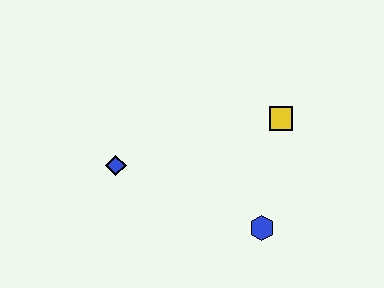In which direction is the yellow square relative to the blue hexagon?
The yellow square is above the blue hexagon.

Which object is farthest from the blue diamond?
The yellow square is farthest from the blue diamond.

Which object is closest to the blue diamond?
The blue hexagon is closest to the blue diamond.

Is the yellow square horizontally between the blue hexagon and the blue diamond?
No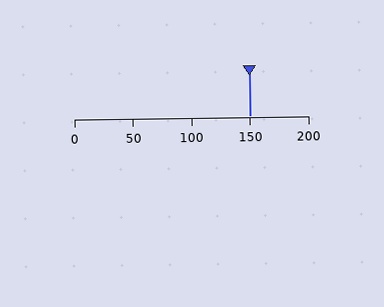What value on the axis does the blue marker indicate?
The marker indicates approximately 150.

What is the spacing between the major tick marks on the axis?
The major ticks are spaced 50 apart.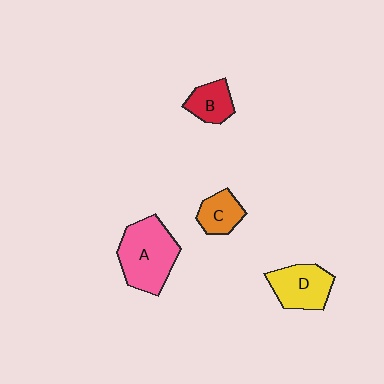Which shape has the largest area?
Shape A (pink).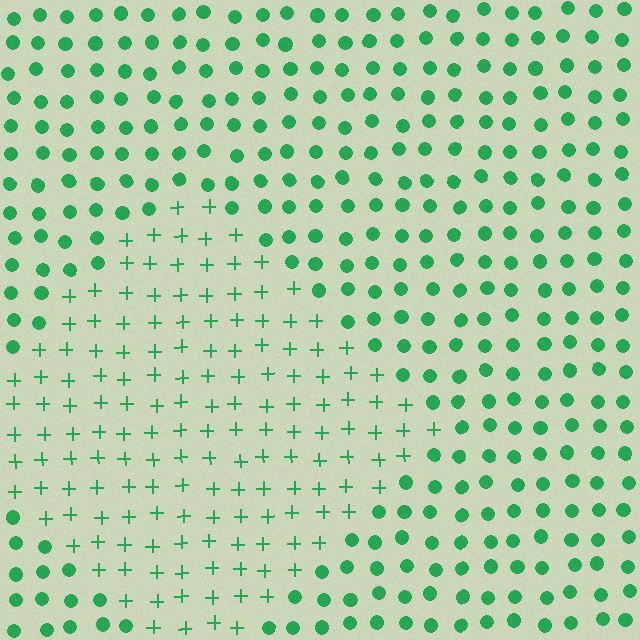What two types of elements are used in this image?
The image uses plus signs inside the diamond region and circles outside it.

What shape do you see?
I see a diamond.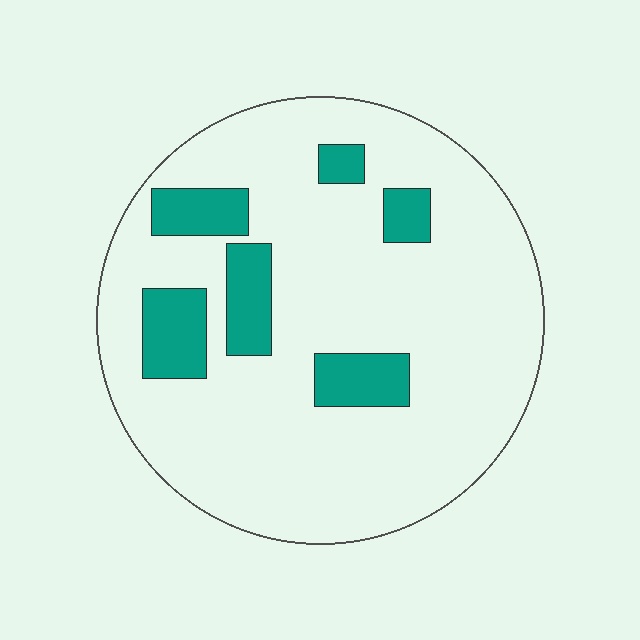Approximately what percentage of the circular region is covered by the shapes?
Approximately 15%.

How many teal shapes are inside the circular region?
6.